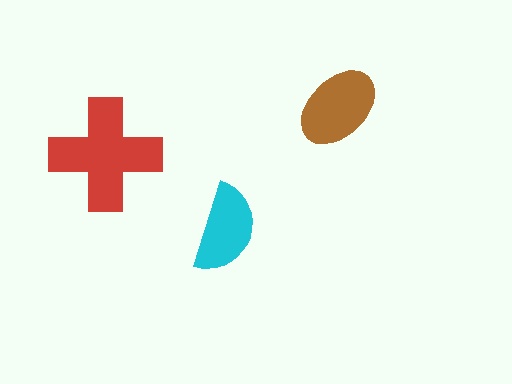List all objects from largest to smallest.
The red cross, the brown ellipse, the cyan semicircle.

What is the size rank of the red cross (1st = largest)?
1st.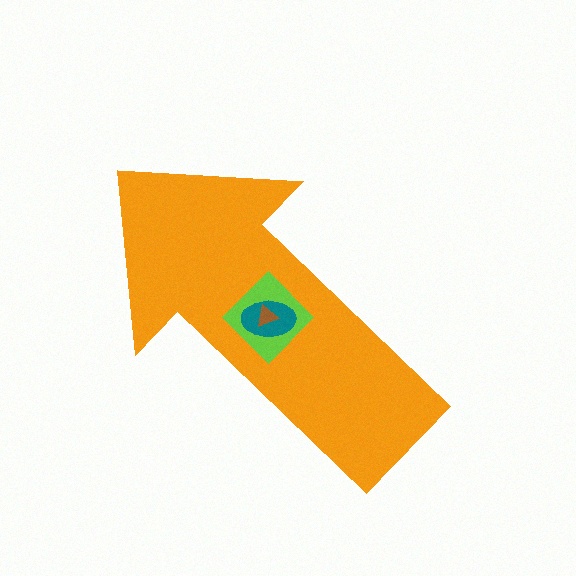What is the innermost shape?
The brown triangle.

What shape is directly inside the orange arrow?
The lime diamond.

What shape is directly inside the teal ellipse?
The brown triangle.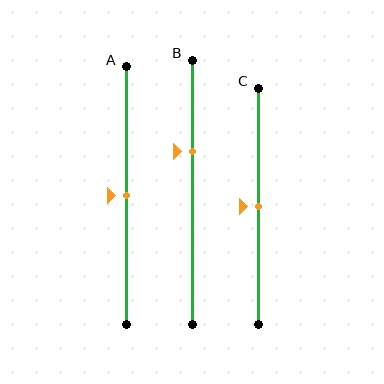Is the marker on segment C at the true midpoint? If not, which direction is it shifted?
Yes, the marker on segment C is at the true midpoint.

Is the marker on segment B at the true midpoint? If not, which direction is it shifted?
No, the marker on segment B is shifted upward by about 15% of the segment length.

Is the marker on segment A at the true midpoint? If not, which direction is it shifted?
Yes, the marker on segment A is at the true midpoint.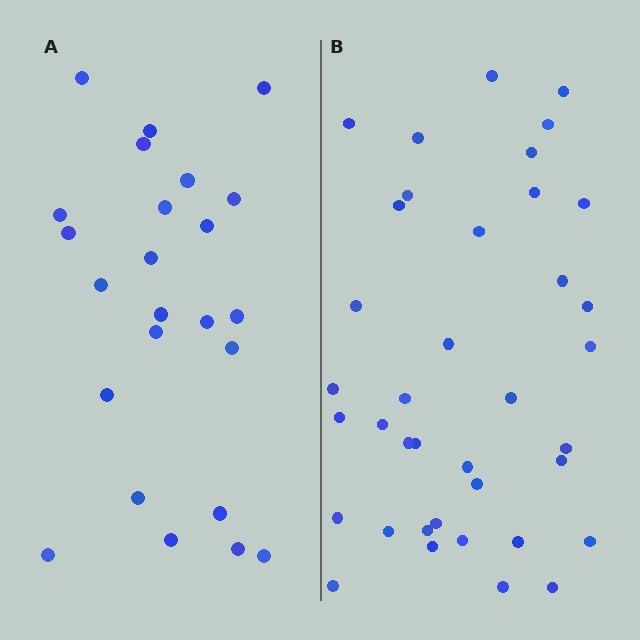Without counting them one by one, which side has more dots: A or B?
Region B (the right region) has more dots.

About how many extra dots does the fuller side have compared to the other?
Region B has approximately 15 more dots than region A.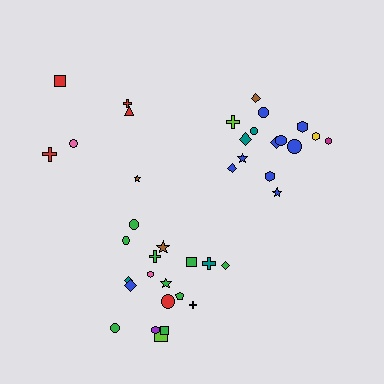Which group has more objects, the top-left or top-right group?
The top-right group.